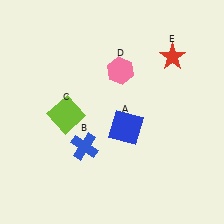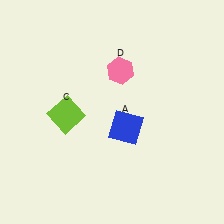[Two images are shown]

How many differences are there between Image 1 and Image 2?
There are 2 differences between the two images.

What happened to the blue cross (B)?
The blue cross (B) was removed in Image 2. It was in the bottom-left area of Image 1.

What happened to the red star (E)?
The red star (E) was removed in Image 2. It was in the top-right area of Image 1.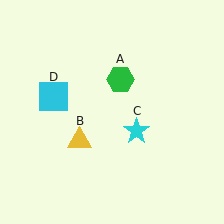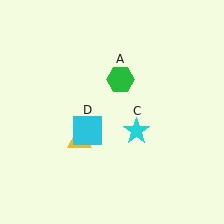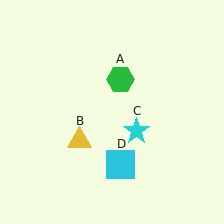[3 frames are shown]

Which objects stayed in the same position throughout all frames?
Green hexagon (object A) and yellow triangle (object B) and cyan star (object C) remained stationary.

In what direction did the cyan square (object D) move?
The cyan square (object D) moved down and to the right.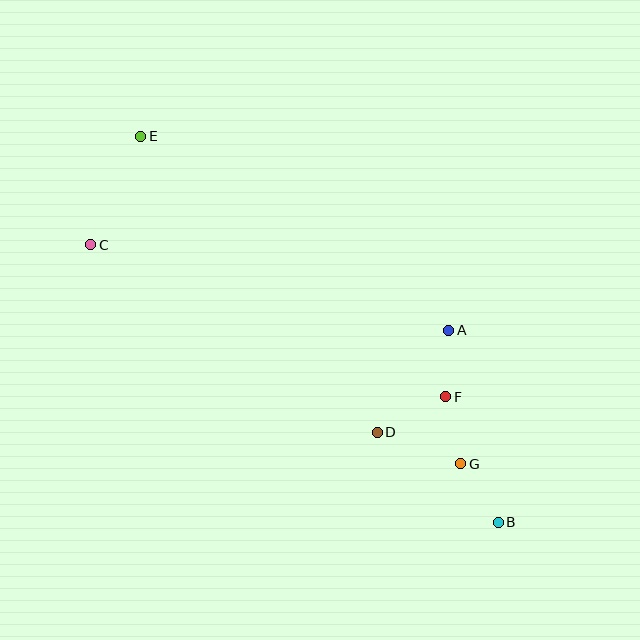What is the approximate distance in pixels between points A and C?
The distance between A and C is approximately 368 pixels.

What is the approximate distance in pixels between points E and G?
The distance between E and G is approximately 458 pixels.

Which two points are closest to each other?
Points A and F are closest to each other.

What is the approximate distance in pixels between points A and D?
The distance between A and D is approximately 124 pixels.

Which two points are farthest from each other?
Points B and E are farthest from each other.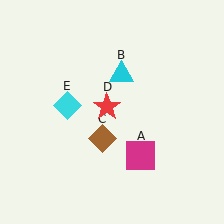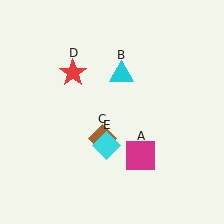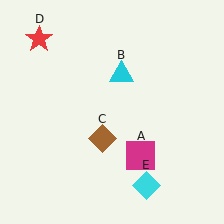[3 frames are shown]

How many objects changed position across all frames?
2 objects changed position: red star (object D), cyan diamond (object E).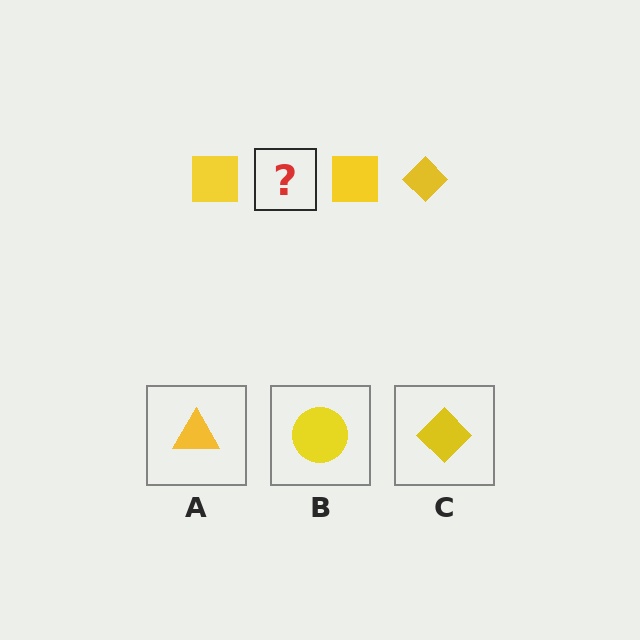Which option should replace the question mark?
Option C.